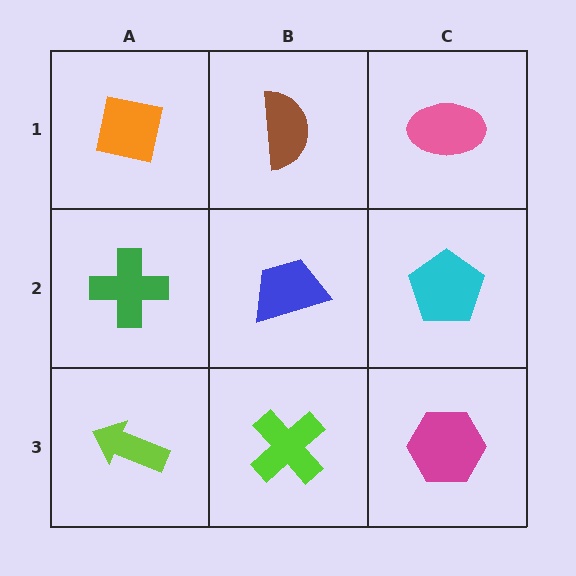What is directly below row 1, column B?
A blue trapezoid.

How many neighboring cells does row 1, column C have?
2.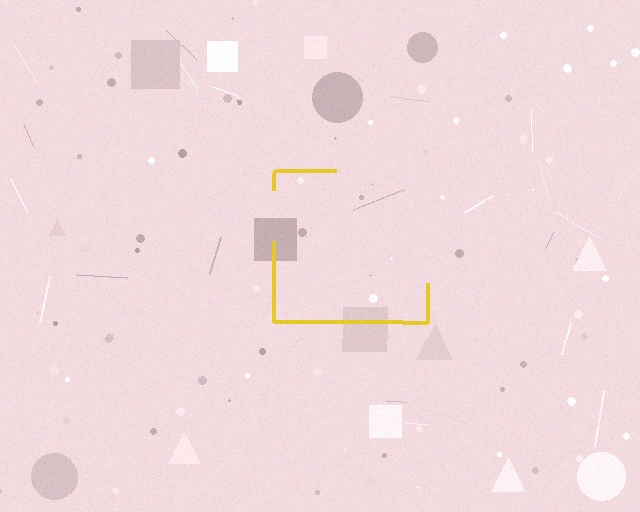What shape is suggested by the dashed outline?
The dashed outline suggests a square.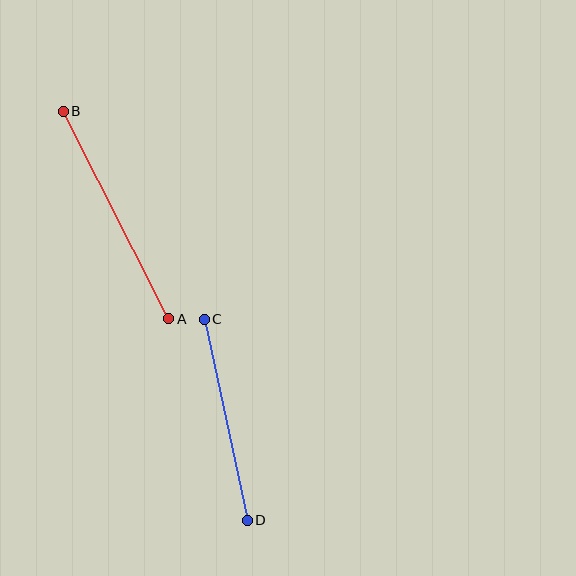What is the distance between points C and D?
The distance is approximately 205 pixels.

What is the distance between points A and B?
The distance is approximately 233 pixels.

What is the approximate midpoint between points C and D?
The midpoint is at approximately (226, 420) pixels.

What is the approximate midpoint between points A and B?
The midpoint is at approximately (116, 215) pixels.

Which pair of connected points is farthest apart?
Points A and B are farthest apart.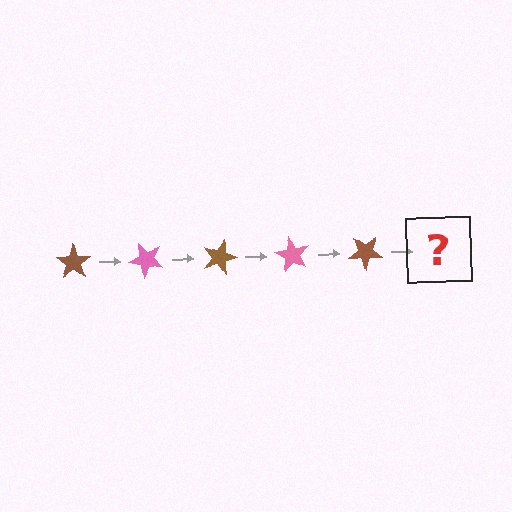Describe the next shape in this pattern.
It should be a pink star, rotated 225 degrees from the start.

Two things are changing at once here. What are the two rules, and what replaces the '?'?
The two rules are that it rotates 45 degrees each step and the color cycles through brown and pink. The '?' should be a pink star, rotated 225 degrees from the start.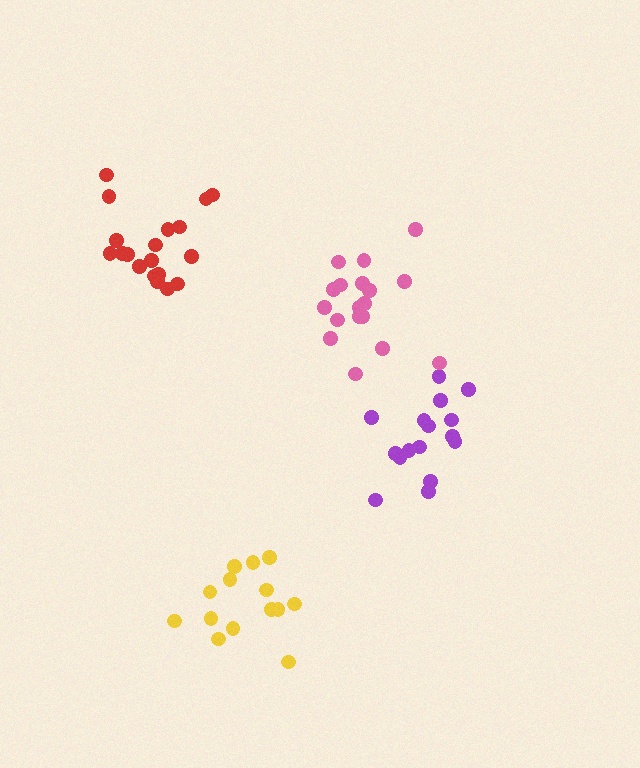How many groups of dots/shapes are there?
There are 4 groups.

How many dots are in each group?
Group 1: 16 dots, Group 2: 19 dots, Group 3: 18 dots, Group 4: 14 dots (67 total).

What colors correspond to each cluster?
The clusters are colored: purple, red, pink, yellow.